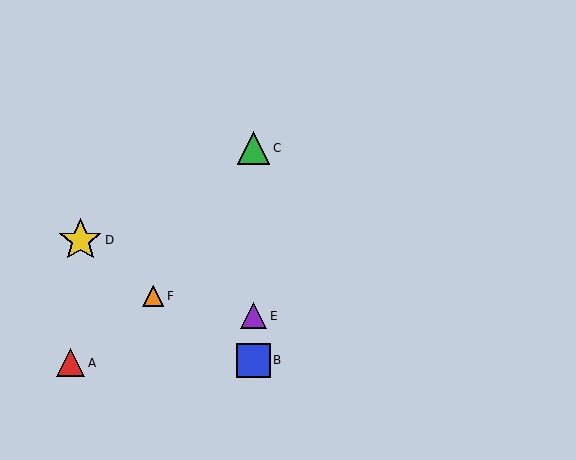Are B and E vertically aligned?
Yes, both are at x≈254.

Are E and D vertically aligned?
No, E is at x≈254 and D is at x≈80.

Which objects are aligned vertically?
Objects B, C, E are aligned vertically.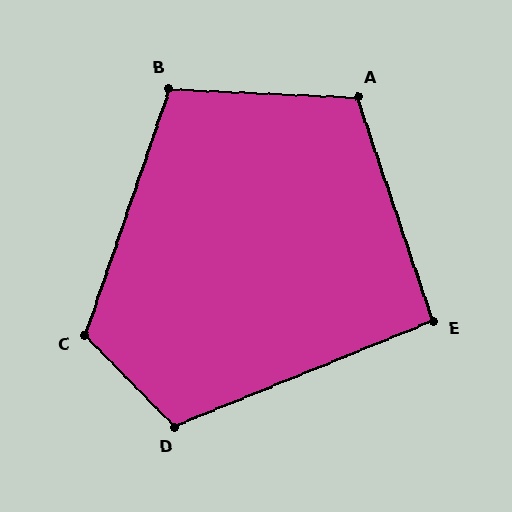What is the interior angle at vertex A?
Approximately 111 degrees (obtuse).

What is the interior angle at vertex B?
Approximately 106 degrees (obtuse).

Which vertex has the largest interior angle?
C, at approximately 117 degrees.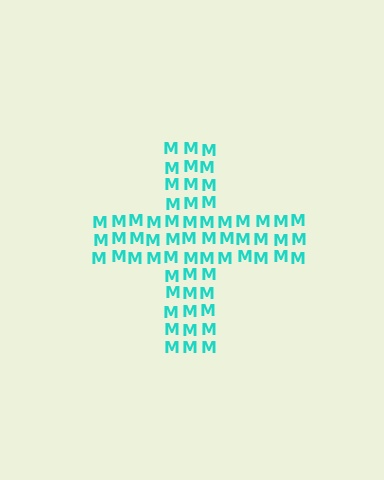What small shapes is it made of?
It is made of small letter M's.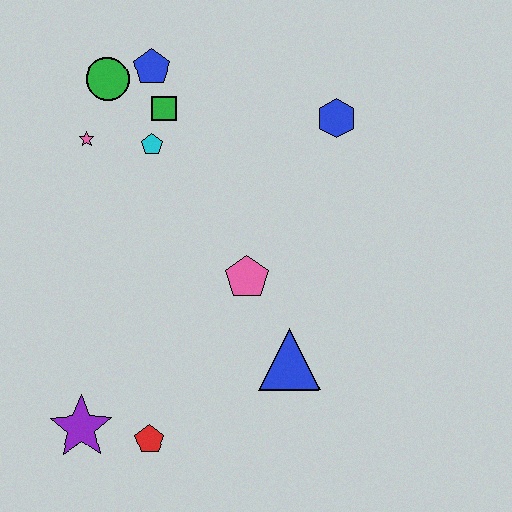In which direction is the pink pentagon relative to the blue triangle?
The pink pentagon is above the blue triangle.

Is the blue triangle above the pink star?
No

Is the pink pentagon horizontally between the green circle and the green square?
No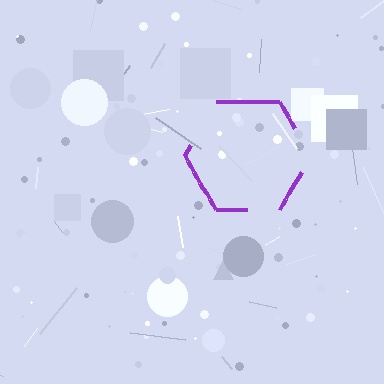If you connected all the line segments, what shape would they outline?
They would outline a hexagon.